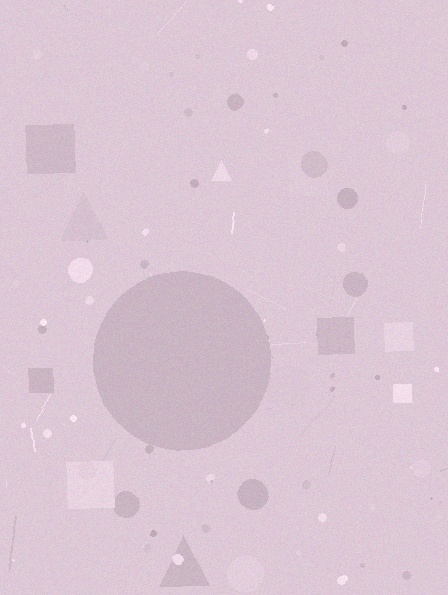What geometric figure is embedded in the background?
A circle is embedded in the background.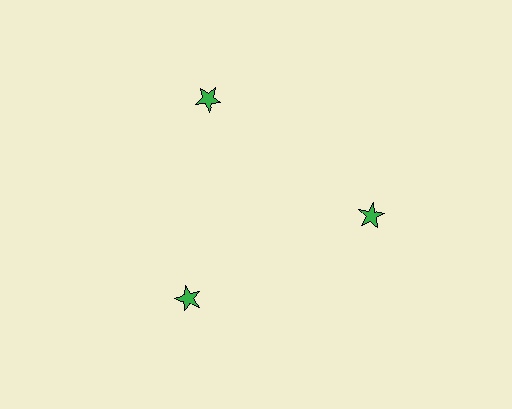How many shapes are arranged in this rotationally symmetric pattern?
There are 3 shapes, arranged in 3 groups of 1.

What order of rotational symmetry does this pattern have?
This pattern has 3-fold rotational symmetry.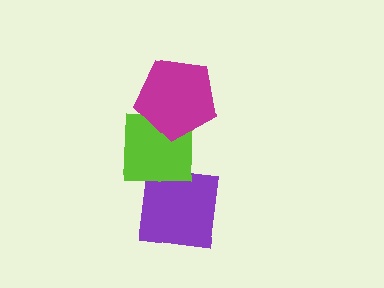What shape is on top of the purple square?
The lime square is on top of the purple square.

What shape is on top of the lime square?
The magenta pentagon is on top of the lime square.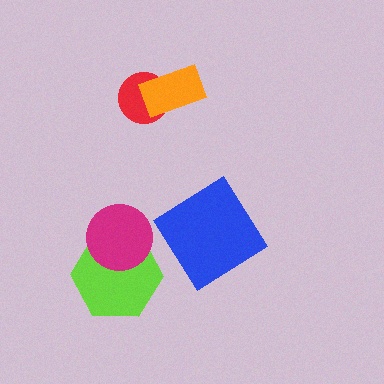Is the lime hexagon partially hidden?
Yes, it is partially covered by another shape.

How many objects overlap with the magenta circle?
1 object overlaps with the magenta circle.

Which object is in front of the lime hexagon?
The magenta circle is in front of the lime hexagon.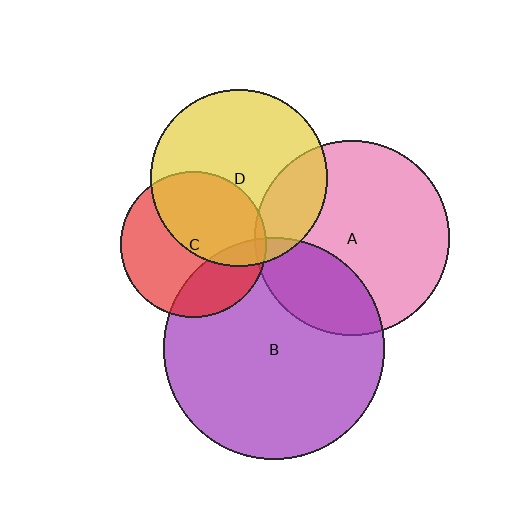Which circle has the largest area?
Circle B (purple).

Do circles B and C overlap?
Yes.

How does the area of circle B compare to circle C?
Approximately 2.3 times.